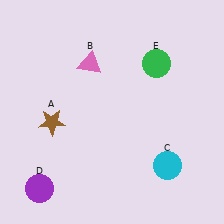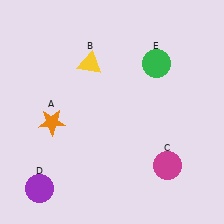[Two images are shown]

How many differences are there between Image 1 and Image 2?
There are 3 differences between the two images.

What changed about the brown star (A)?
In Image 1, A is brown. In Image 2, it changed to orange.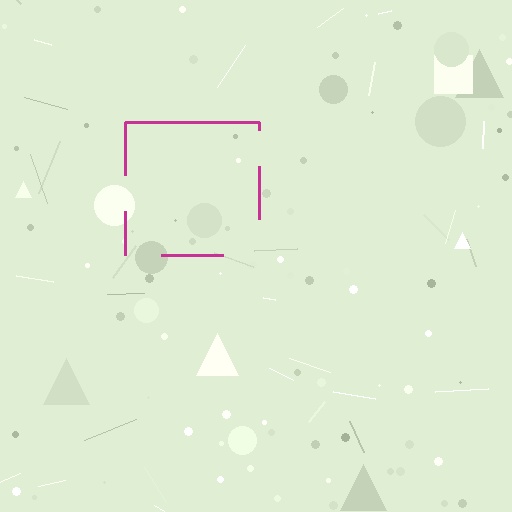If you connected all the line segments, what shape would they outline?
They would outline a square.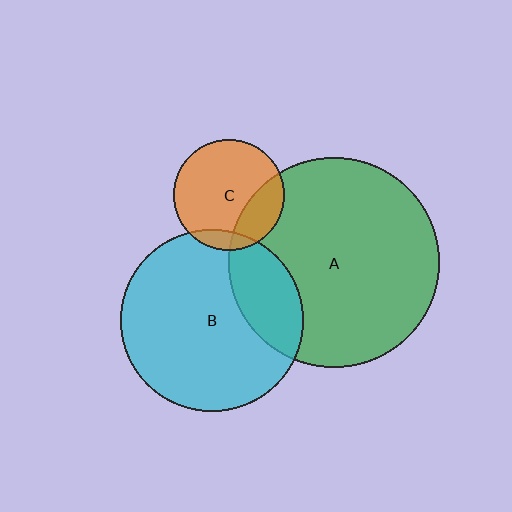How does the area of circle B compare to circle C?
Approximately 2.7 times.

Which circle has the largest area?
Circle A (green).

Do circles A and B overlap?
Yes.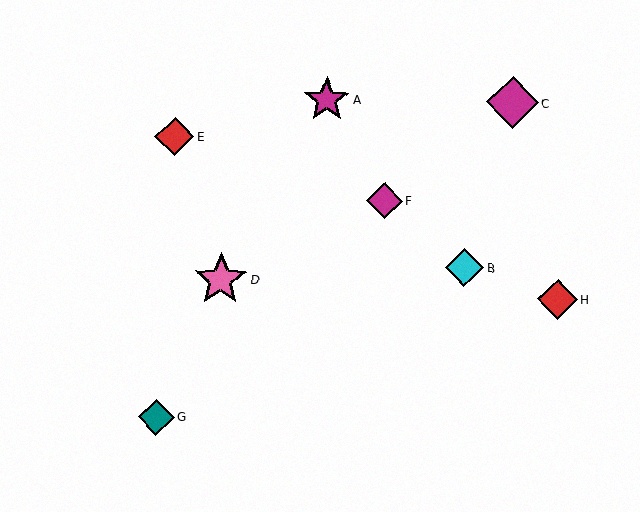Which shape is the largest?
The pink star (labeled D) is the largest.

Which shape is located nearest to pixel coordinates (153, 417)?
The teal diamond (labeled G) at (156, 417) is nearest to that location.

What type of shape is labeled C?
Shape C is a magenta diamond.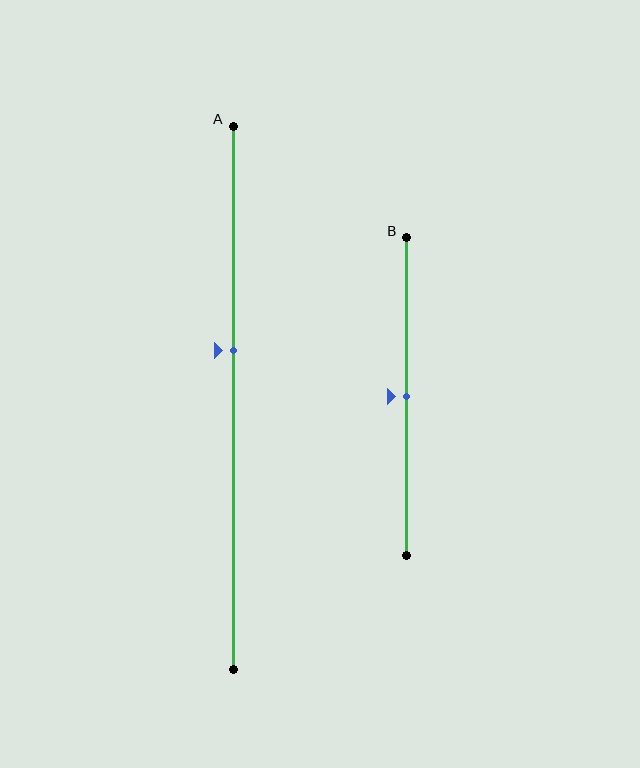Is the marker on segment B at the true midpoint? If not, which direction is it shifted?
Yes, the marker on segment B is at the true midpoint.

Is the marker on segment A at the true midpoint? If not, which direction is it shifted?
No, the marker on segment A is shifted upward by about 9% of the segment length.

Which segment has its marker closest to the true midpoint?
Segment B has its marker closest to the true midpoint.